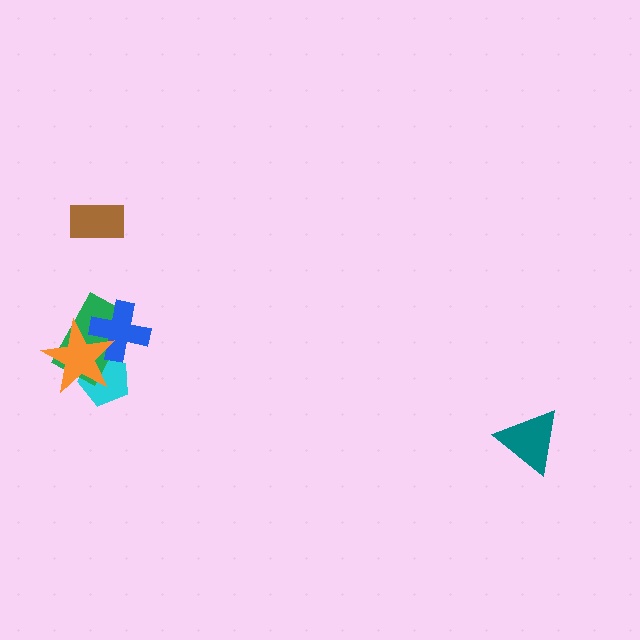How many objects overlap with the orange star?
3 objects overlap with the orange star.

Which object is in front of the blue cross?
The orange star is in front of the blue cross.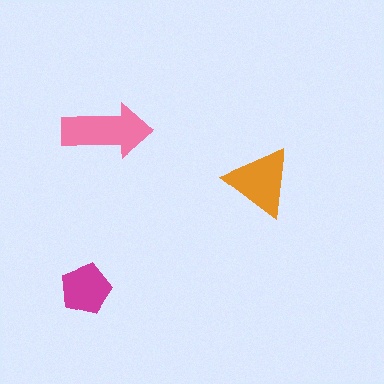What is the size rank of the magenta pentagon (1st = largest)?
3rd.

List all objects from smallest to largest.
The magenta pentagon, the orange triangle, the pink arrow.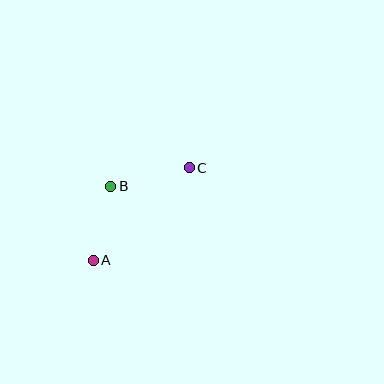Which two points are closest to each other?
Points A and B are closest to each other.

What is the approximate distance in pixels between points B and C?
The distance between B and C is approximately 81 pixels.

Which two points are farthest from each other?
Points A and C are farthest from each other.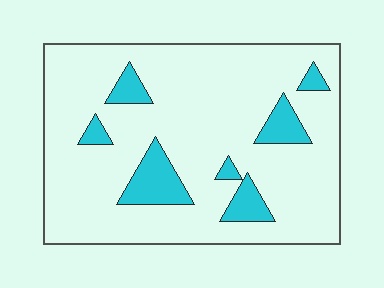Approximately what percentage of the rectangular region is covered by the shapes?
Approximately 15%.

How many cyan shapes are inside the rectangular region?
7.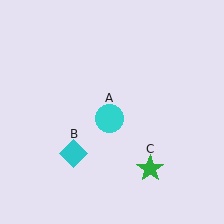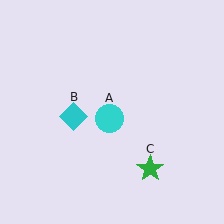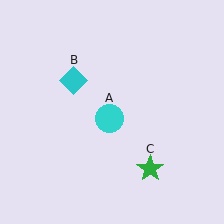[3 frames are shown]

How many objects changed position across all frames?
1 object changed position: cyan diamond (object B).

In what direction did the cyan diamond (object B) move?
The cyan diamond (object B) moved up.